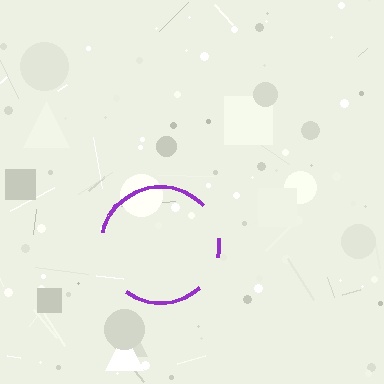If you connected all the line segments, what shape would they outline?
They would outline a circle.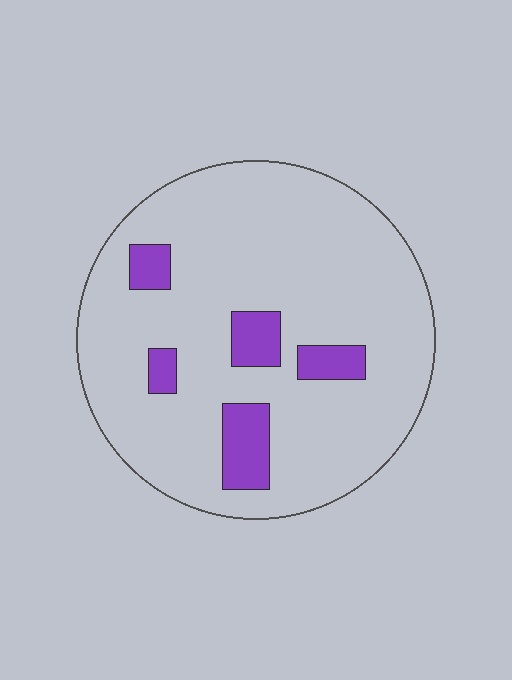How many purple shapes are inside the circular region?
5.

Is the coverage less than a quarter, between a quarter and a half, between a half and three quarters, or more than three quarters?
Less than a quarter.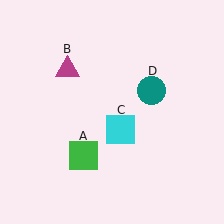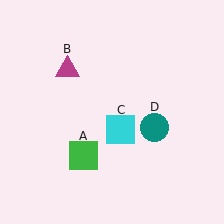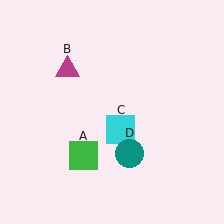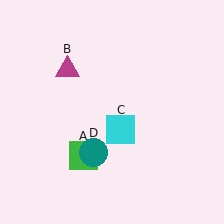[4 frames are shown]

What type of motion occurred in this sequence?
The teal circle (object D) rotated clockwise around the center of the scene.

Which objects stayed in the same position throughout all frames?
Green square (object A) and magenta triangle (object B) and cyan square (object C) remained stationary.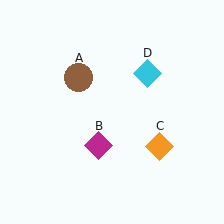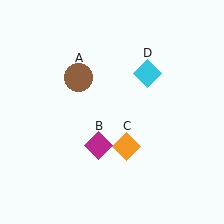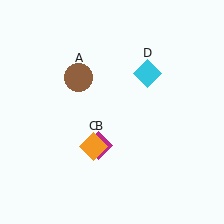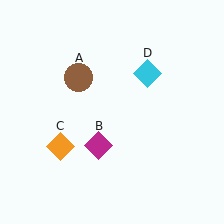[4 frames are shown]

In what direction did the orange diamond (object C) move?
The orange diamond (object C) moved left.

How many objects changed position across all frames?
1 object changed position: orange diamond (object C).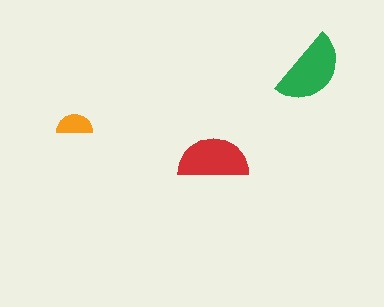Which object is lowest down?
The red semicircle is bottommost.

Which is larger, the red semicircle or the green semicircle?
The green one.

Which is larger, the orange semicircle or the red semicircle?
The red one.